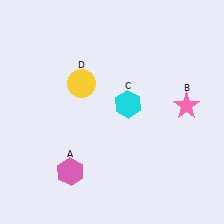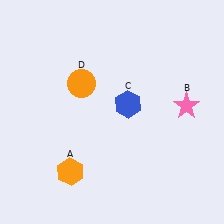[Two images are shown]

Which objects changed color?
A changed from pink to orange. C changed from cyan to blue. D changed from yellow to orange.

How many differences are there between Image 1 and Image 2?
There are 3 differences between the two images.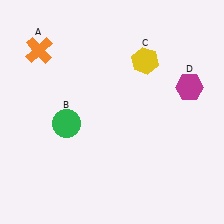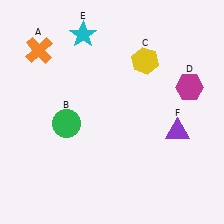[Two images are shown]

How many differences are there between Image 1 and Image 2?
There are 2 differences between the two images.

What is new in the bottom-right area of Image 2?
A purple triangle (F) was added in the bottom-right area of Image 2.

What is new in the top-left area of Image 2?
A cyan star (E) was added in the top-left area of Image 2.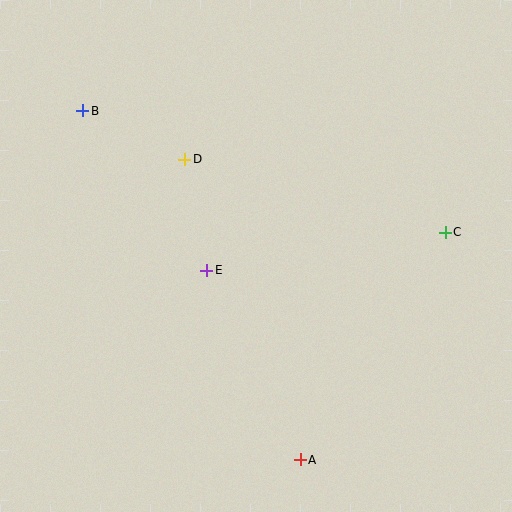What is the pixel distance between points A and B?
The distance between A and B is 411 pixels.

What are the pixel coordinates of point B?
Point B is at (82, 111).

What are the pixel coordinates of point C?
Point C is at (445, 232).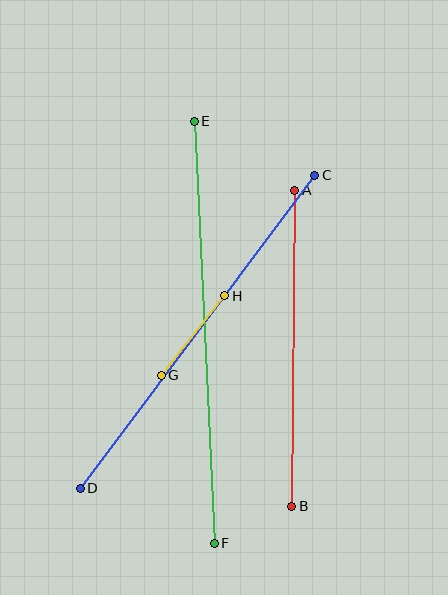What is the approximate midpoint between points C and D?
The midpoint is at approximately (198, 332) pixels.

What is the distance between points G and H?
The distance is approximately 102 pixels.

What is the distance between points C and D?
The distance is approximately 391 pixels.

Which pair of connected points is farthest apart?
Points E and F are farthest apart.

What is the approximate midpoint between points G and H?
The midpoint is at approximately (193, 336) pixels.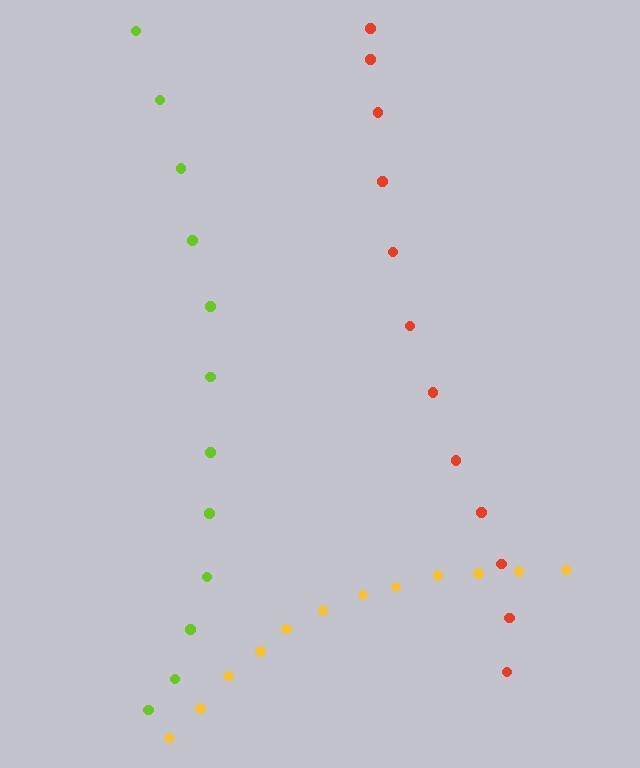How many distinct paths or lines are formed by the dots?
There are 3 distinct paths.